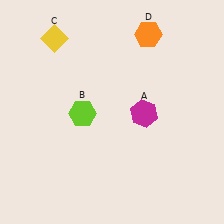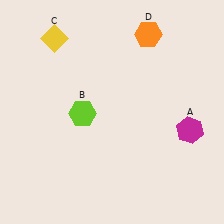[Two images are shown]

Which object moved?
The magenta hexagon (A) moved right.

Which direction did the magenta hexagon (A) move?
The magenta hexagon (A) moved right.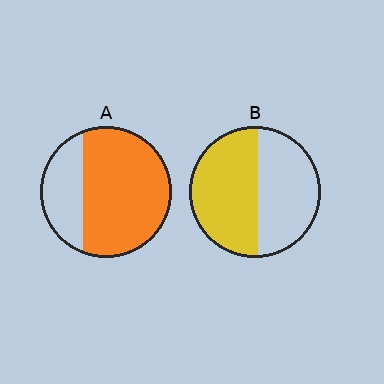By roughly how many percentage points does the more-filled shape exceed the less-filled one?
By roughly 20 percentage points (A over B).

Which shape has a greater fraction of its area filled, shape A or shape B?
Shape A.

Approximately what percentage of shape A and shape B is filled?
A is approximately 70% and B is approximately 55%.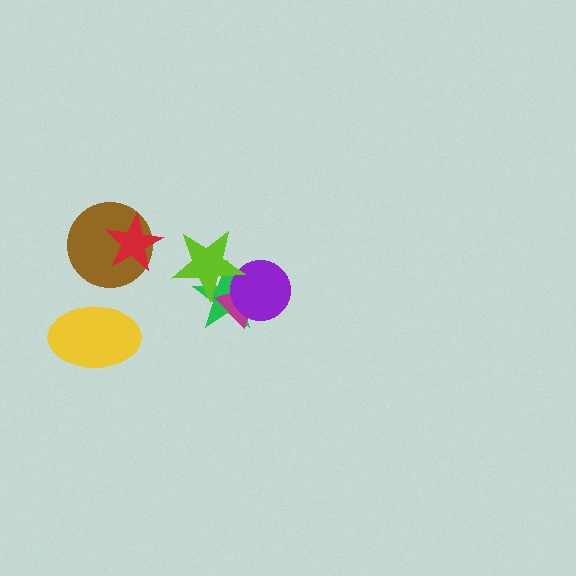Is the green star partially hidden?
Yes, it is partially covered by another shape.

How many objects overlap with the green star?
3 objects overlap with the green star.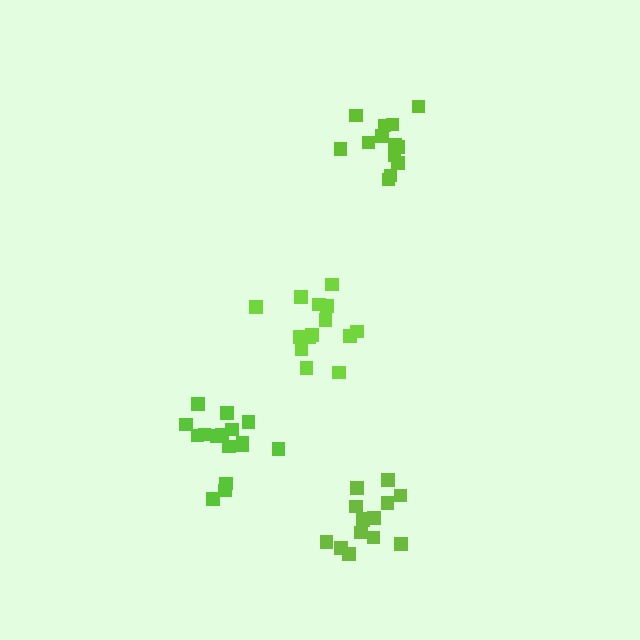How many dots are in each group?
Group 1: 13 dots, Group 2: 16 dots, Group 3: 14 dots, Group 4: 14 dots (57 total).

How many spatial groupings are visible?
There are 4 spatial groupings.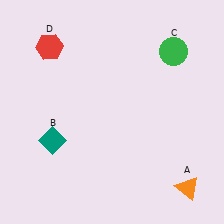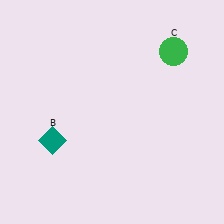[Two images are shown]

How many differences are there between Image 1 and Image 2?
There are 2 differences between the two images.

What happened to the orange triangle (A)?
The orange triangle (A) was removed in Image 2. It was in the bottom-right area of Image 1.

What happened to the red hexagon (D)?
The red hexagon (D) was removed in Image 2. It was in the top-left area of Image 1.